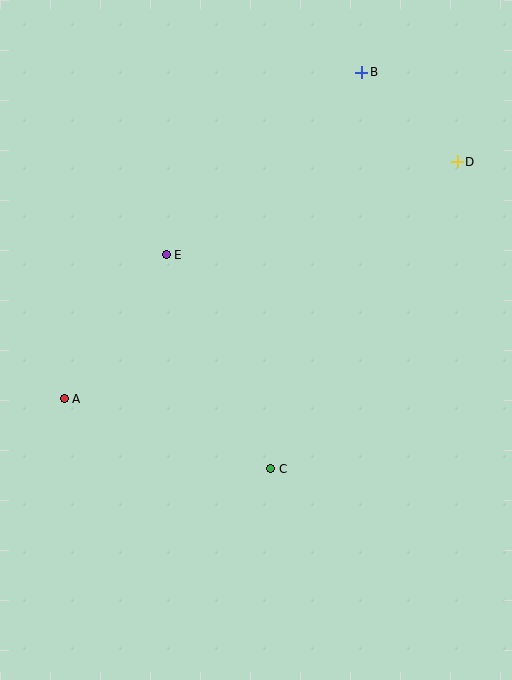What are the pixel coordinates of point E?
Point E is at (166, 255).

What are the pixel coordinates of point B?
Point B is at (362, 72).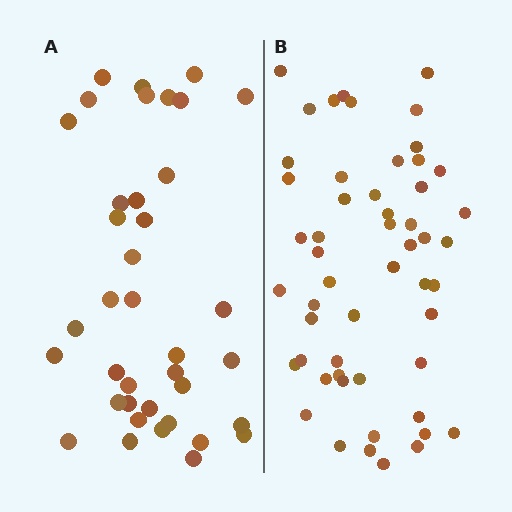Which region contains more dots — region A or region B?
Region B (the right region) has more dots.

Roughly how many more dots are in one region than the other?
Region B has approximately 15 more dots than region A.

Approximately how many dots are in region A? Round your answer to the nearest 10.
About 40 dots. (The exact count is 38, which rounds to 40.)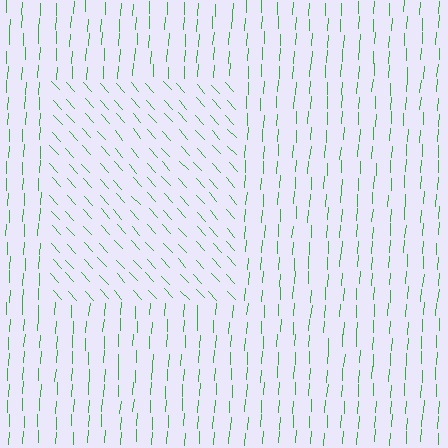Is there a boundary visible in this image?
Yes, there is a texture boundary formed by a change in line orientation.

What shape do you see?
I see a rectangle.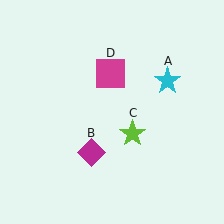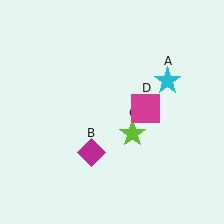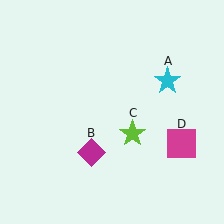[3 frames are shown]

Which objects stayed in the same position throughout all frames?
Cyan star (object A) and magenta diamond (object B) and lime star (object C) remained stationary.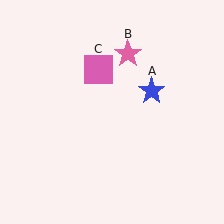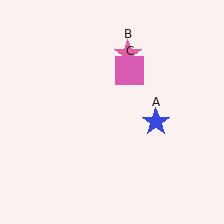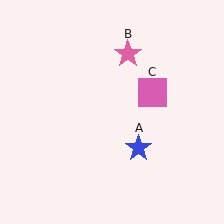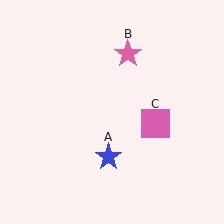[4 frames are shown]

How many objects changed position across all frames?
2 objects changed position: blue star (object A), pink square (object C).